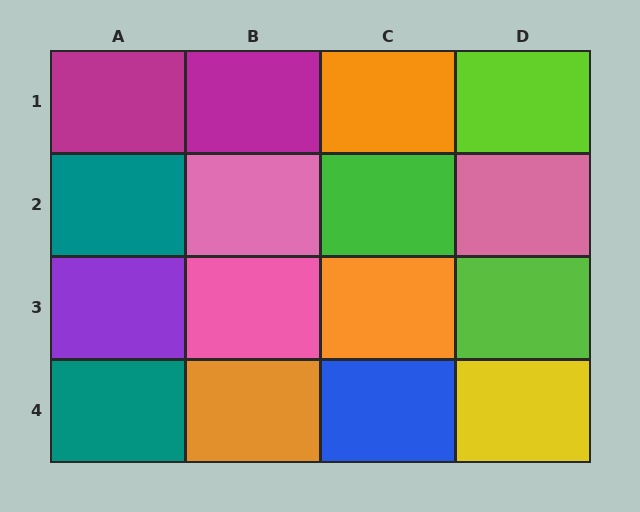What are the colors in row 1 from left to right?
Magenta, magenta, orange, lime.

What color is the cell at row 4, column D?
Yellow.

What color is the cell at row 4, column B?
Orange.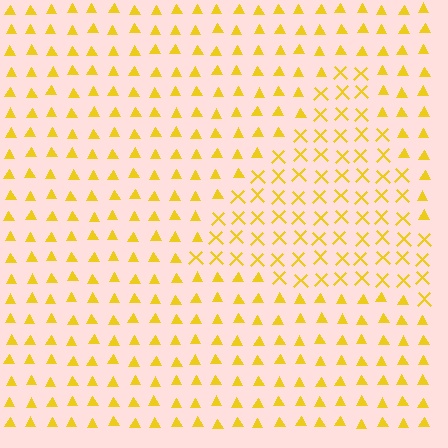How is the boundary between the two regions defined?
The boundary is defined by a change in element shape: X marks inside vs. triangles outside. All elements share the same color and spacing.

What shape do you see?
I see a triangle.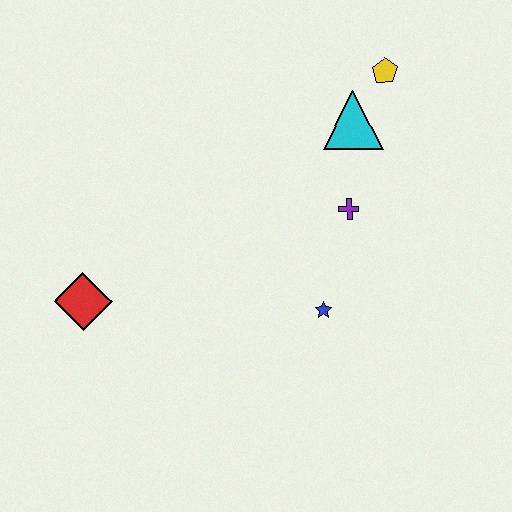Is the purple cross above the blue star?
Yes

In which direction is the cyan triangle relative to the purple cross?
The cyan triangle is above the purple cross.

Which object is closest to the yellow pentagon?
The cyan triangle is closest to the yellow pentagon.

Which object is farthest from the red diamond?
The yellow pentagon is farthest from the red diamond.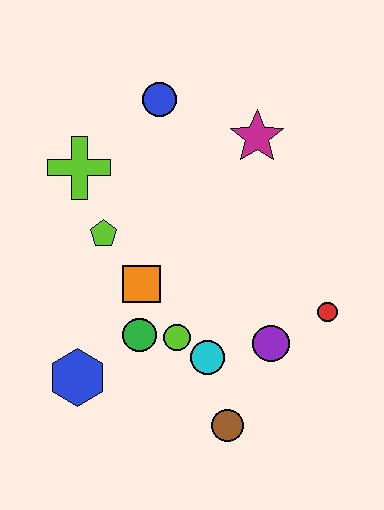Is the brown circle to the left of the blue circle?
No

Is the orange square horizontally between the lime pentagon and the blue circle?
Yes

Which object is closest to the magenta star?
The blue circle is closest to the magenta star.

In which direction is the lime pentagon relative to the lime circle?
The lime pentagon is above the lime circle.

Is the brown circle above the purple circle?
No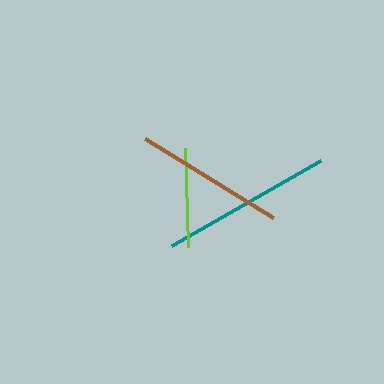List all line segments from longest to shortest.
From longest to shortest: teal, brown, lime.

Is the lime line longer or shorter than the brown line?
The brown line is longer than the lime line.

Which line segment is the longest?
The teal line is the longest at approximately 172 pixels.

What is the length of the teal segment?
The teal segment is approximately 172 pixels long.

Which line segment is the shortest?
The lime line is the shortest at approximately 99 pixels.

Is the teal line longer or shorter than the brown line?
The teal line is longer than the brown line.